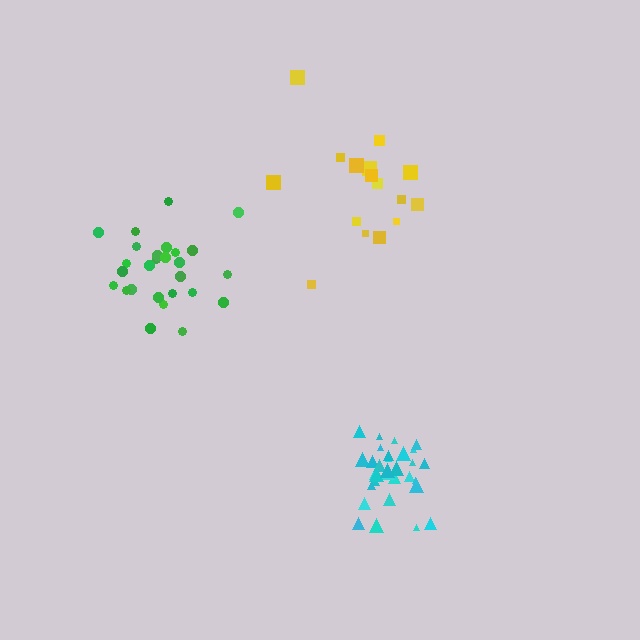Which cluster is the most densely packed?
Cyan.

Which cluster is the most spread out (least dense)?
Yellow.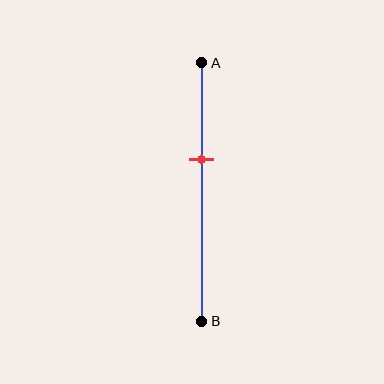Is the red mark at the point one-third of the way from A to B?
No, the mark is at about 40% from A, not at the 33% one-third point.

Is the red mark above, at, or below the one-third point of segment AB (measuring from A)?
The red mark is below the one-third point of segment AB.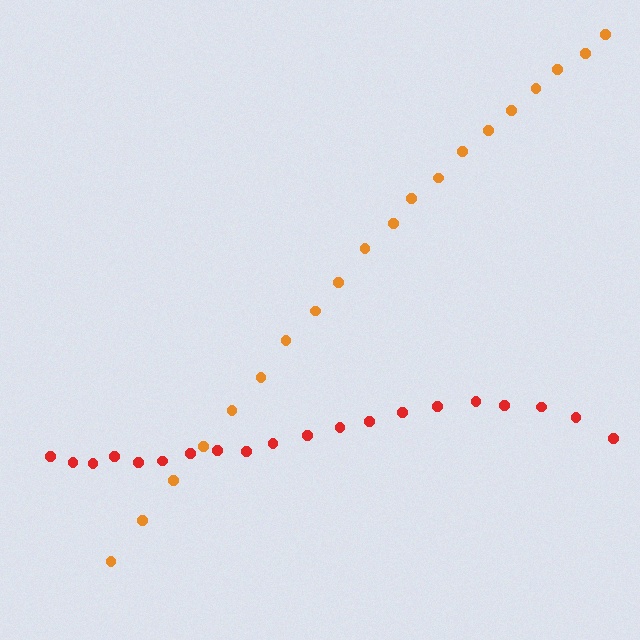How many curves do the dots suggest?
There are 2 distinct paths.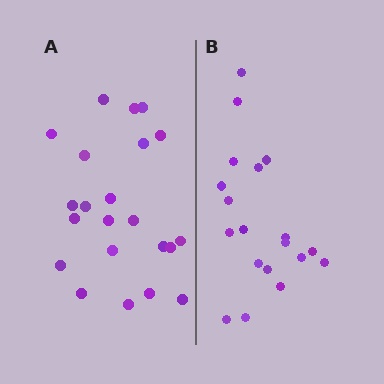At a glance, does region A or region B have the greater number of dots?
Region A (the left region) has more dots.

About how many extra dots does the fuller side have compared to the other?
Region A has just a few more — roughly 2 or 3 more dots than region B.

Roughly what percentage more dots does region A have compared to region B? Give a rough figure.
About 15% more.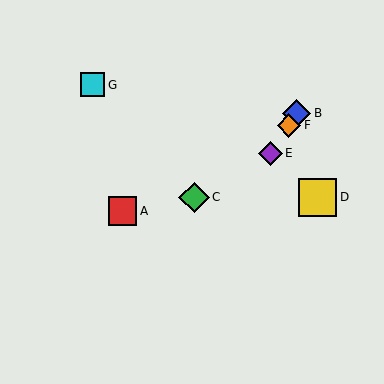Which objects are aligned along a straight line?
Objects B, E, F are aligned along a straight line.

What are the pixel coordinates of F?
Object F is at (289, 125).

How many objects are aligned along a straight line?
3 objects (B, E, F) are aligned along a straight line.